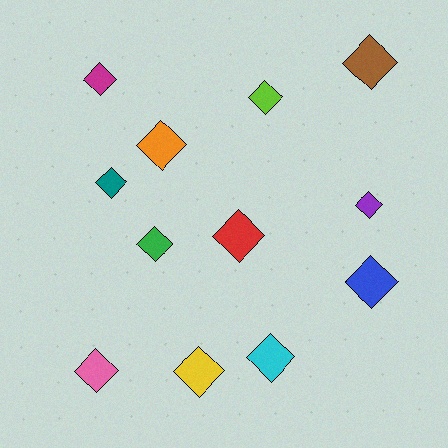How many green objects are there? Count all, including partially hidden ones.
There is 1 green object.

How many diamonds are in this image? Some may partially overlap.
There are 12 diamonds.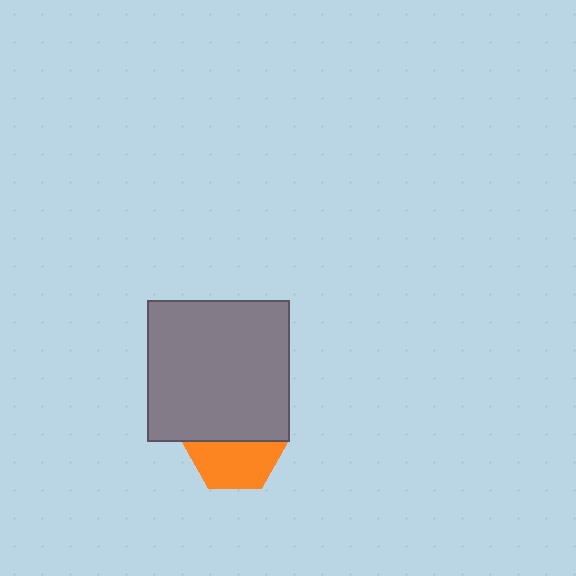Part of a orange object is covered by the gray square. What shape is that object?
It is a hexagon.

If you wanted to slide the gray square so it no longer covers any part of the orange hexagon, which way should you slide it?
Slide it up — that is the most direct way to separate the two shapes.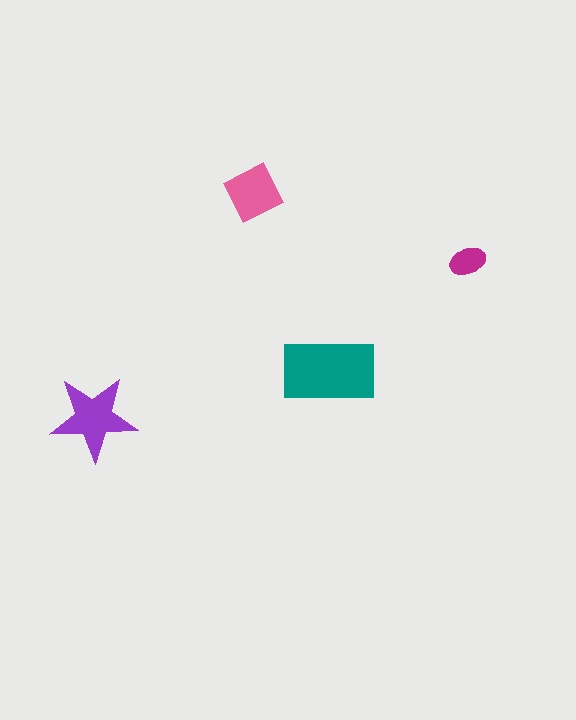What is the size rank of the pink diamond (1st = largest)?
3rd.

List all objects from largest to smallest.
The teal rectangle, the purple star, the pink diamond, the magenta ellipse.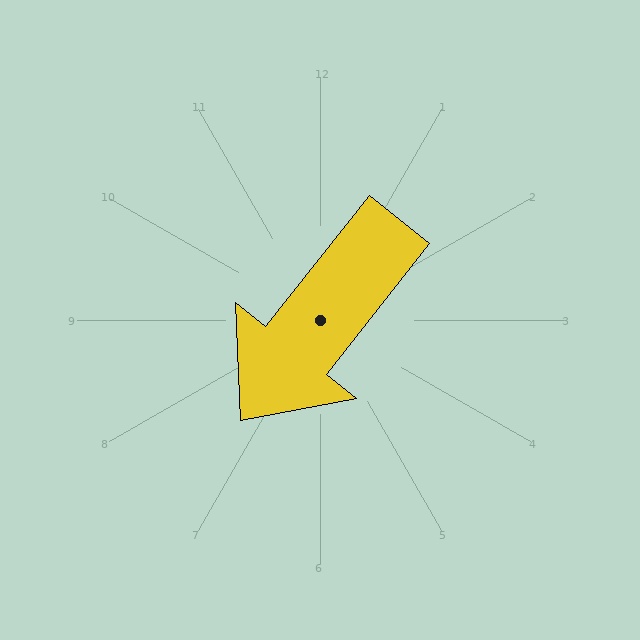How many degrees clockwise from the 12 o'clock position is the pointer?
Approximately 219 degrees.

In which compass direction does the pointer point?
Southwest.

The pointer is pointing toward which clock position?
Roughly 7 o'clock.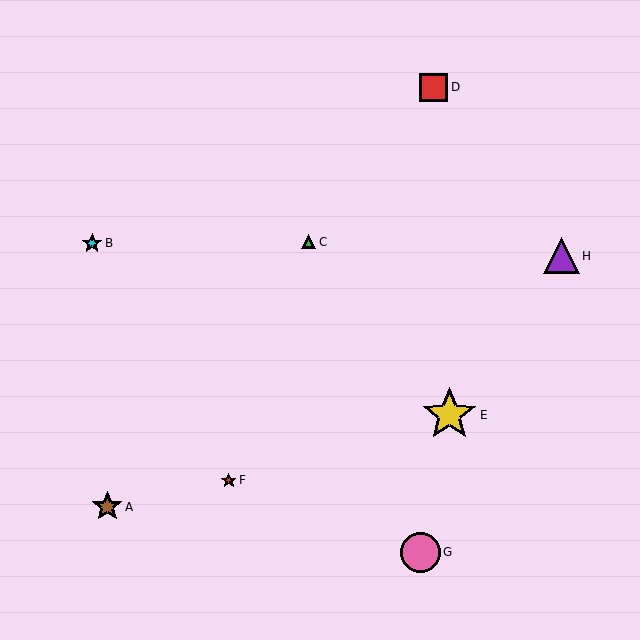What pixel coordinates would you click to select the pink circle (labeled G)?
Click at (420, 552) to select the pink circle G.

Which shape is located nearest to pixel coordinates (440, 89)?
The red square (labeled D) at (434, 87) is nearest to that location.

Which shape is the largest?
The yellow star (labeled E) is the largest.